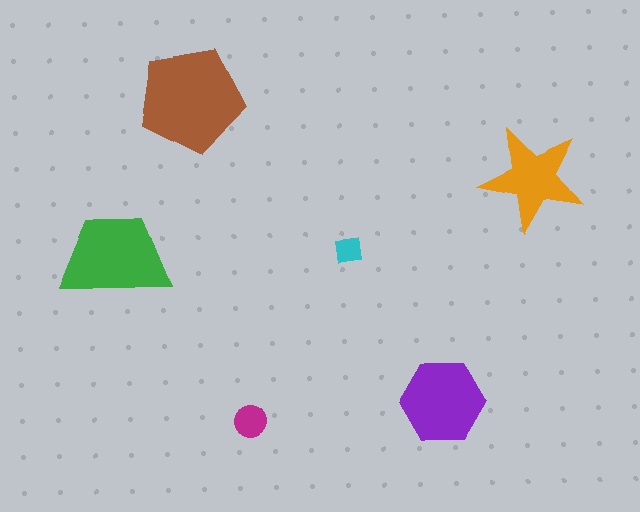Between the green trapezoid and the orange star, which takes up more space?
The green trapezoid.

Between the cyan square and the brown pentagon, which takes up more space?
The brown pentagon.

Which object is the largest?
The brown pentagon.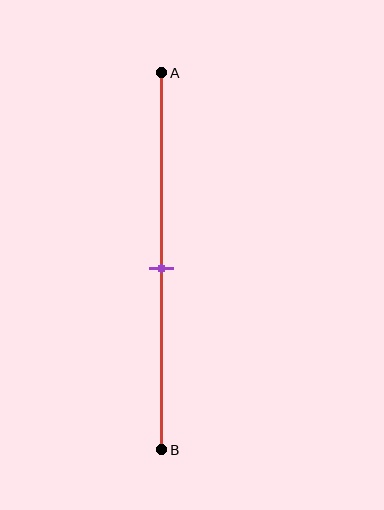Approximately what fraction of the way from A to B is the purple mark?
The purple mark is approximately 50% of the way from A to B.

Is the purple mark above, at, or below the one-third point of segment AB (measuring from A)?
The purple mark is below the one-third point of segment AB.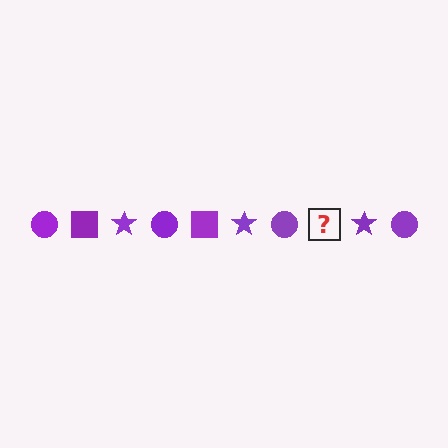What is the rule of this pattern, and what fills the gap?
The rule is that the pattern cycles through circle, square, star shapes in purple. The gap should be filled with a purple square.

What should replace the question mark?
The question mark should be replaced with a purple square.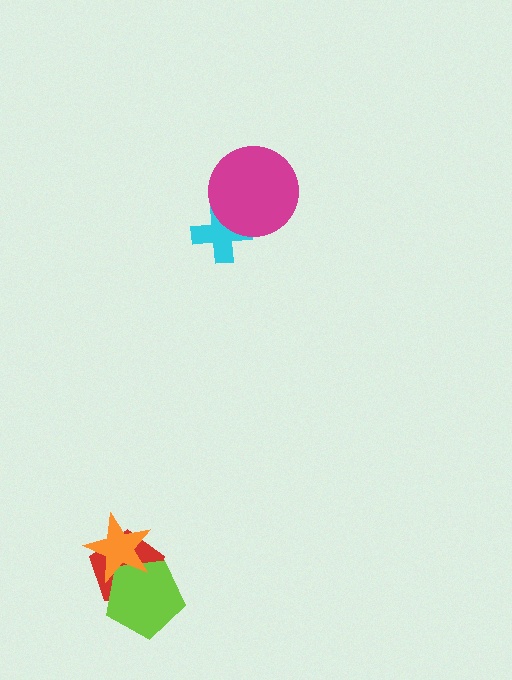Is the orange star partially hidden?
No, no other shape covers it.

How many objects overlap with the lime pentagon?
2 objects overlap with the lime pentagon.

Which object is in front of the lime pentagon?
The orange star is in front of the lime pentagon.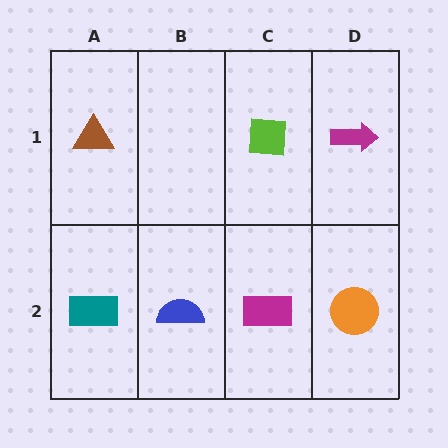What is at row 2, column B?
A blue semicircle.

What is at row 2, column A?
A teal rectangle.